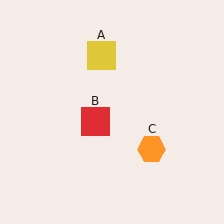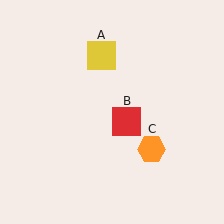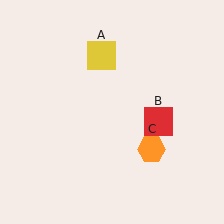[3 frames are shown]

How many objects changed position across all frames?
1 object changed position: red square (object B).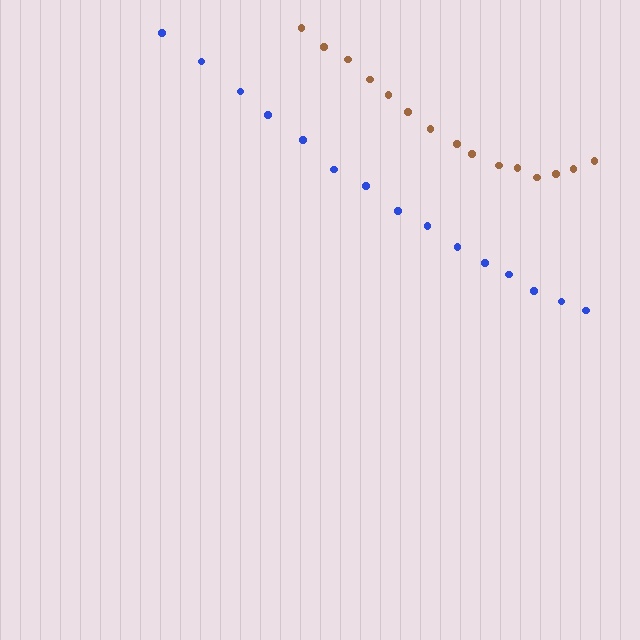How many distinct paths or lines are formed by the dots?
There are 2 distinct paths.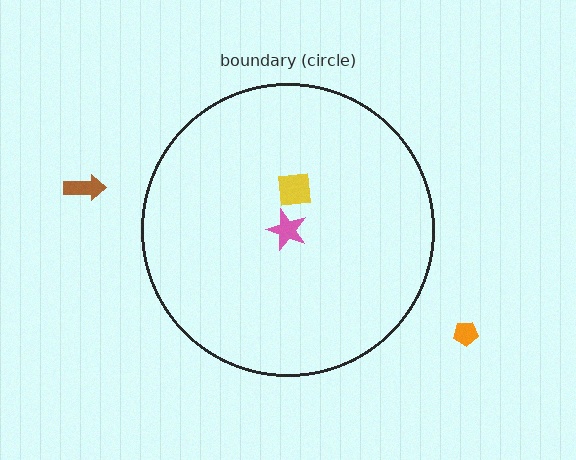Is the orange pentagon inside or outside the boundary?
Outside.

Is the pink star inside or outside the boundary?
Inside.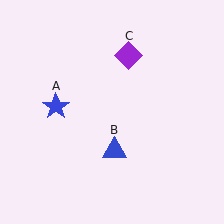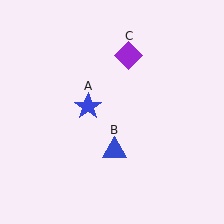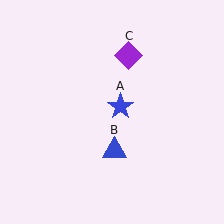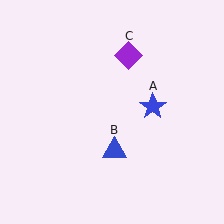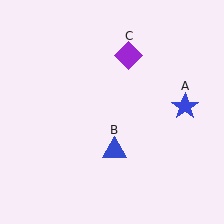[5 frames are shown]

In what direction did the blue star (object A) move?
The blue star (object A) moved right.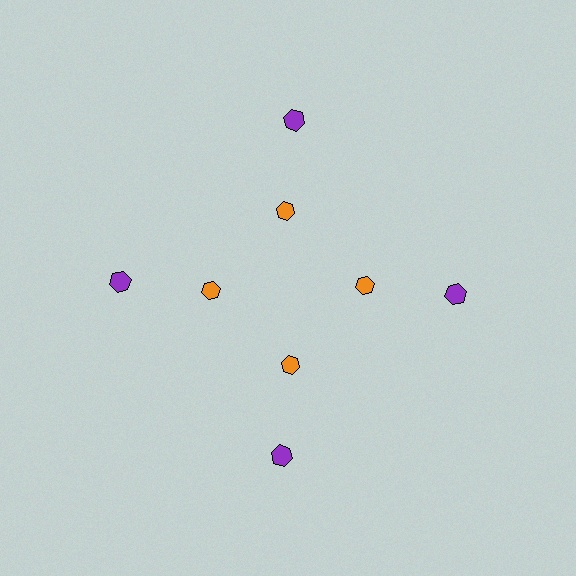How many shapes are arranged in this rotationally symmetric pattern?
There are 8 shapes, arranged in 4 groups of 2.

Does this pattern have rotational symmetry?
Yes, this pattern has 4-fold rotational symmetry. It looks the same after rotating 90 degrees around the center.